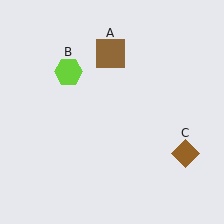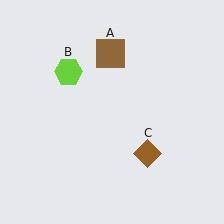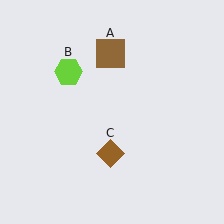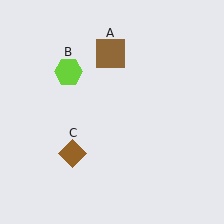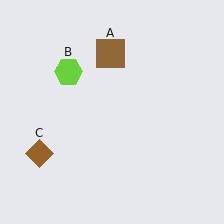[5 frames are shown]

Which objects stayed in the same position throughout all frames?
Brown square (object A) and lime hexagon (object B) remained stationary.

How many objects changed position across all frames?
1 object changed position: brown diamond (object C).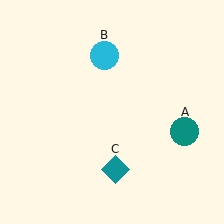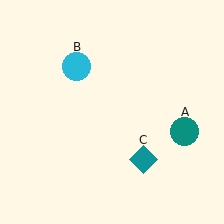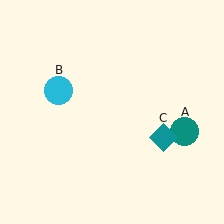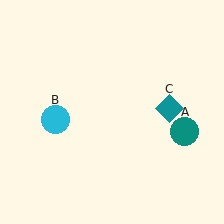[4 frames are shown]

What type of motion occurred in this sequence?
The cyan circle (object B), teal diamond (object C) rotated counterclockwise around the center of the scene.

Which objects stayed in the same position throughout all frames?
Teal circle (object A) remained stationary.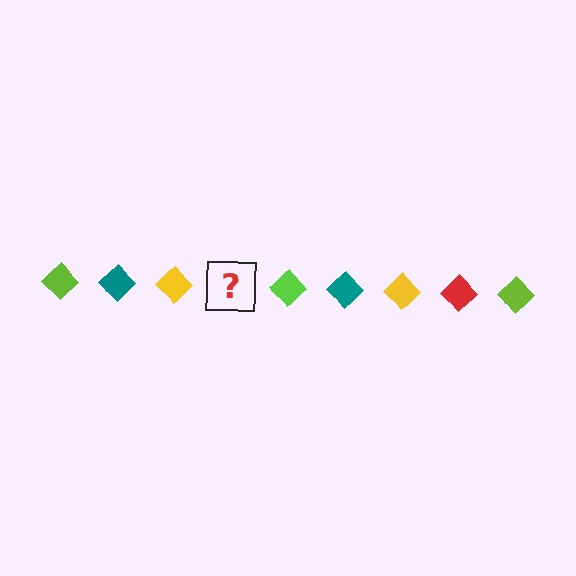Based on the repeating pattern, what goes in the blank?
The blank should be a red diamond.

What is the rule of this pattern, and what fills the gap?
The rule is that the pattern cycles through lime, teal, yellow, red diamonds. The gap should be filled with a red diamond.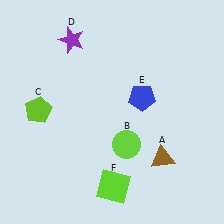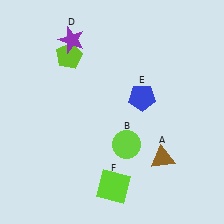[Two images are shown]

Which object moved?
The lime pentagon (C) moved up.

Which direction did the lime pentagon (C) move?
The lime pentagon (C) moved up.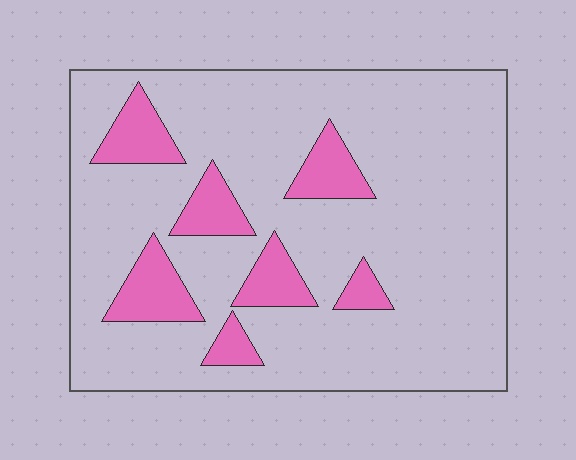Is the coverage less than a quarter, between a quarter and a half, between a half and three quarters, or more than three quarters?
Less than a quarter.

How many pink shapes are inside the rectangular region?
7.